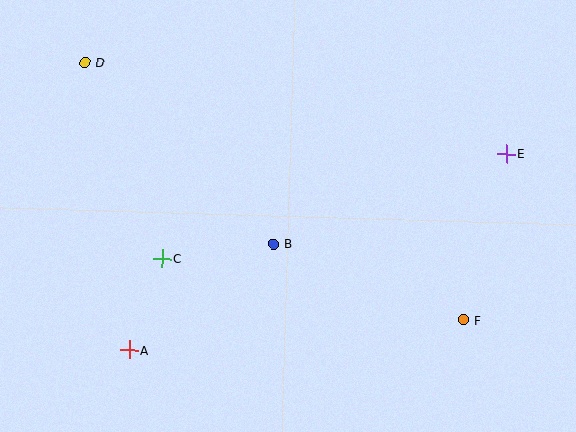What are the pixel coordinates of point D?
Point D is at (85, 63).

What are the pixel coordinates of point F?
Point F is at (463, 320).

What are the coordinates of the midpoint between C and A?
The midpoint between C and A is at (146, 304).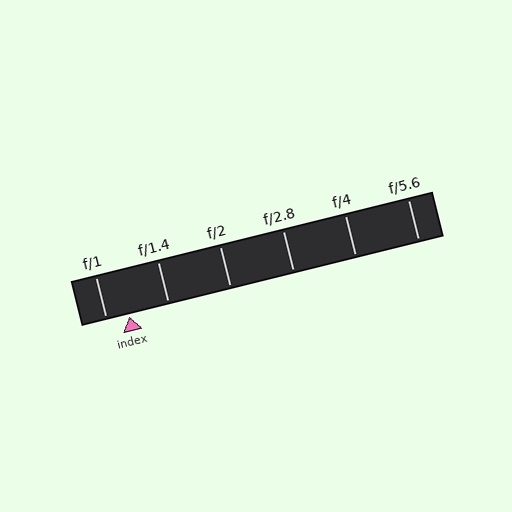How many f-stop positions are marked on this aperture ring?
There are 6 f-stop positions marked.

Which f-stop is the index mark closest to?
The index mark is closest to f/1.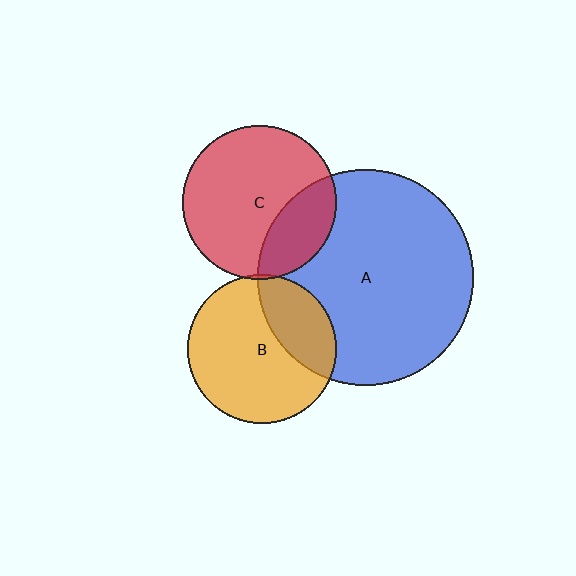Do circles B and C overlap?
Yes.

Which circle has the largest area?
Circle A (blue).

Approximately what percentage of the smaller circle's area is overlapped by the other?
Approximately 5%.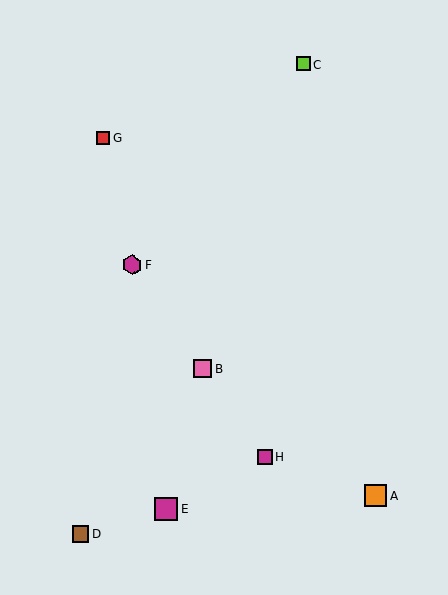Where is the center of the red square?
The center of the red square is at (103, 138).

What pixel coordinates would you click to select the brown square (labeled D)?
Click at (80, 534) to select the brown square D.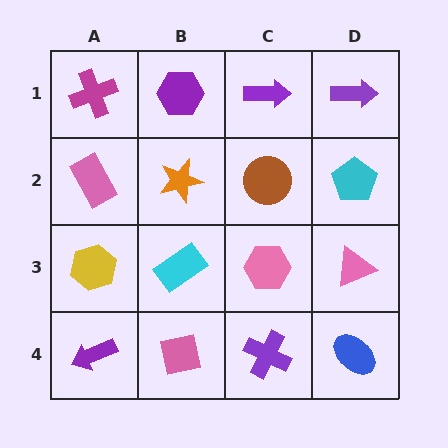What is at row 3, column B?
A cyan rectangle.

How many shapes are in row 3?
4 shapes.